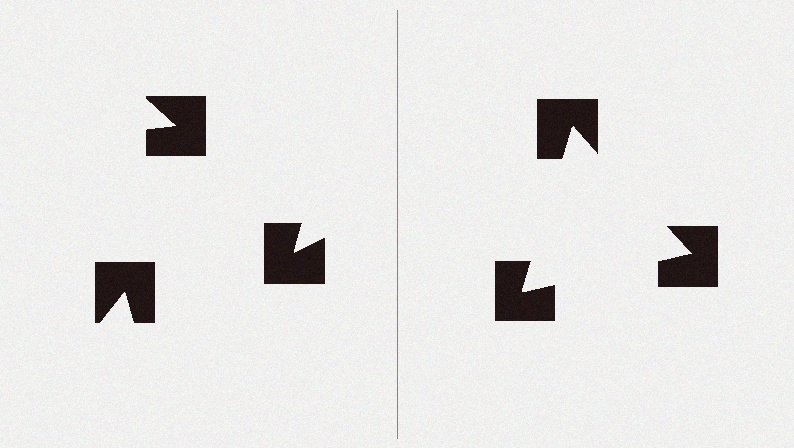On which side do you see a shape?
An illusory triangle appears on the right side. On the left side the wedge cuts are rotated, so no coherent shape forms.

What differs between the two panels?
The notched squares are positioned identically on both sides; only the wedge orientations differ. On the right they align to a triangle; on the left they are misaligned.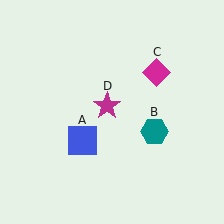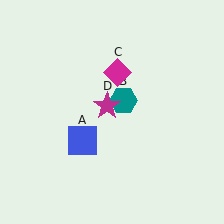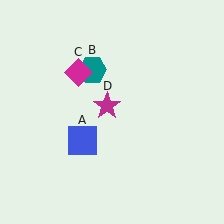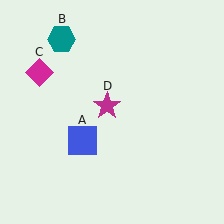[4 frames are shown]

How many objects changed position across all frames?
2 objects changed position: teal hexagon (object B), magenta diamond (object C).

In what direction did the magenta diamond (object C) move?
The magenta diamond (object C) moved left.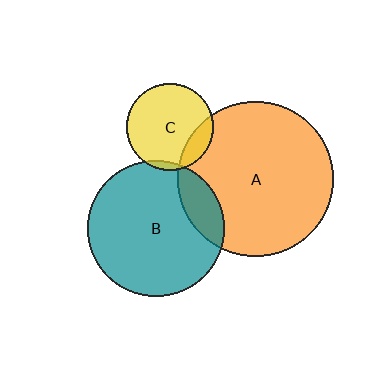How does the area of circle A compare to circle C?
Approximately 3.2 times.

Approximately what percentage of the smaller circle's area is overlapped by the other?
Approximately 5%.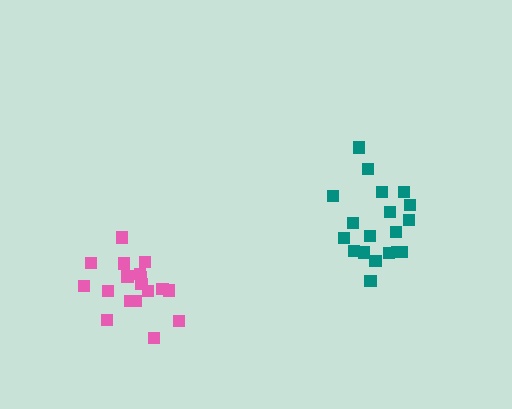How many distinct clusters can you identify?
There are 2 distinct clusters.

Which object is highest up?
The teal cluster is topmost.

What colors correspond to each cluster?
The clusters are colored: teal, pink.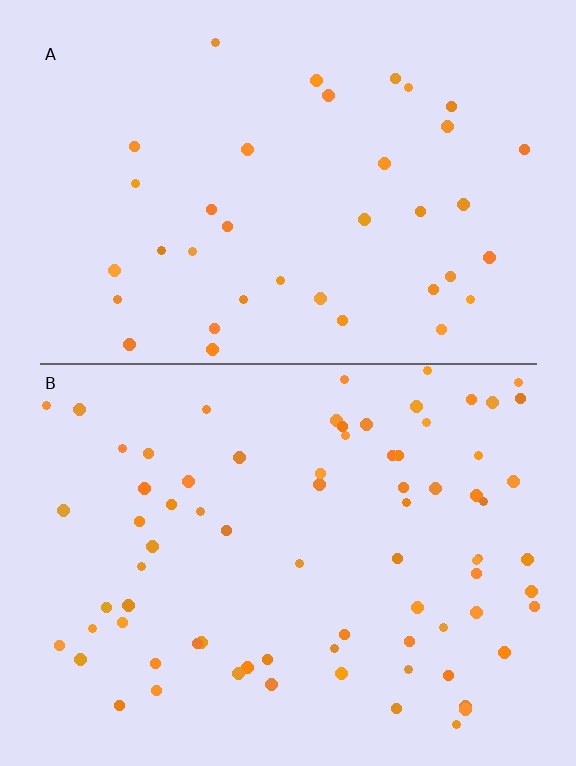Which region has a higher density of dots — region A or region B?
B (the bottom).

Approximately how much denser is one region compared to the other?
Approximately 2.0× — region B over region A.